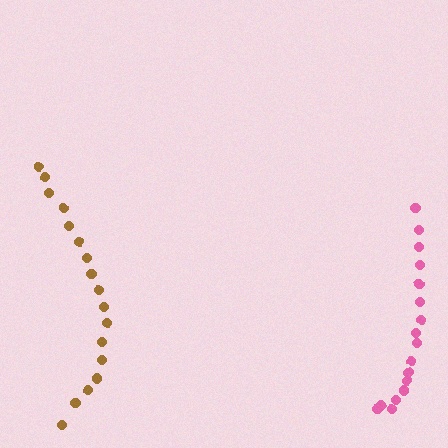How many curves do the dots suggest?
There are 2 distinct paths.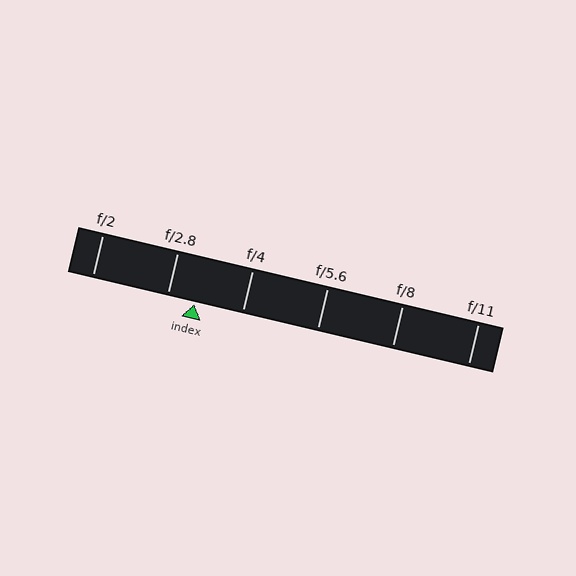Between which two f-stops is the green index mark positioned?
The index mark is between f/2.8 and f/4.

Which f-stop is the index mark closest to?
The index mark is closest to f/2.8.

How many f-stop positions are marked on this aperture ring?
There are 6 f-stop positions marked.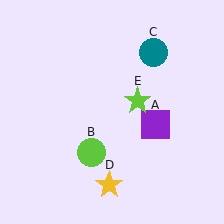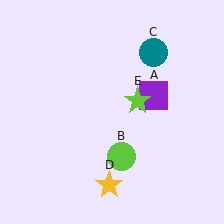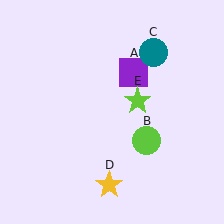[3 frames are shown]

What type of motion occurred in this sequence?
The purple square (object A), lime circle (object B) rotated counterclockwise around the center of the scene.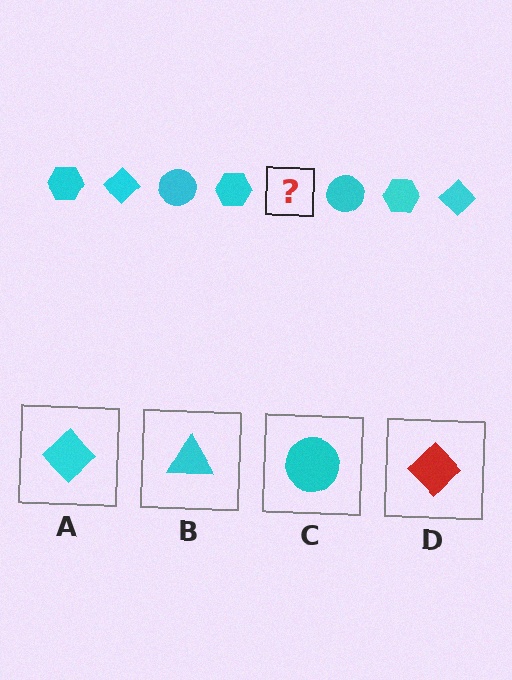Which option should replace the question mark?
Option A.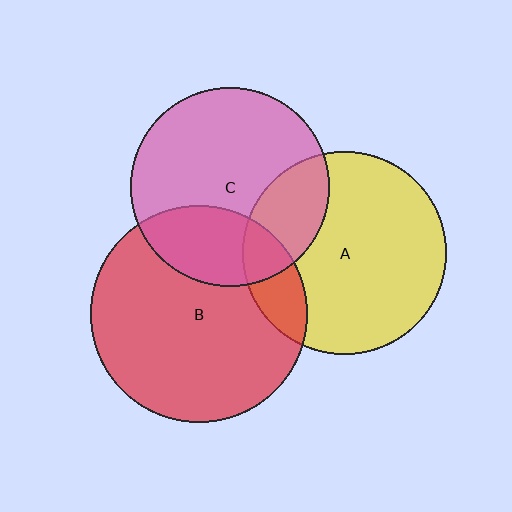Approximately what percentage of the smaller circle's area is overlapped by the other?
Approximately 25%.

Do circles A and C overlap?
Yes.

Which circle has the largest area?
Circle B (red).